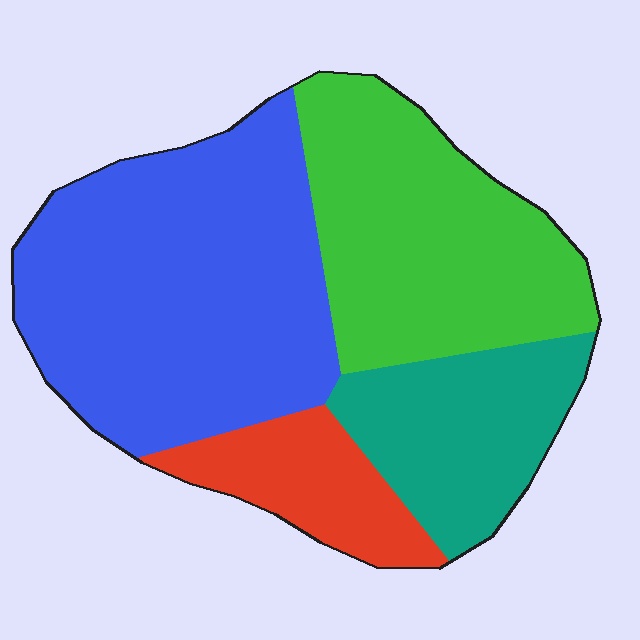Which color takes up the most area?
Blue, at roughly 40%.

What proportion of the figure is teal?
Teal takes up about one sixth (1/6) of the figure.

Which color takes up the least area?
Red, at roughly 10%.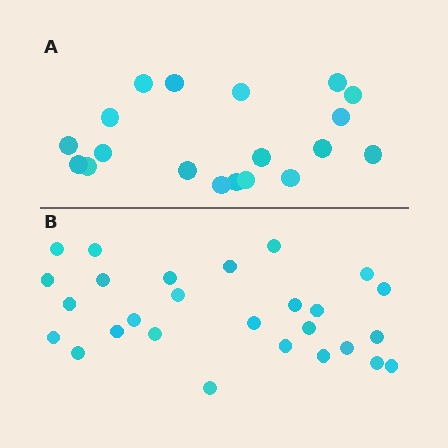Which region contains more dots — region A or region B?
Region B (the bottom region) has more dots.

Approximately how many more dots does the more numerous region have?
Region B has roughly 8 or so more dots than region A.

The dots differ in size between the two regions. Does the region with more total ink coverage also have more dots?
No. Region A has more total ink coverage because its dots are larger, but region B actually contains more individual dots. Total area can be misleading — the number of items is what matters here.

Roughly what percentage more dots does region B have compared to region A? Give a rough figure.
About 40% more.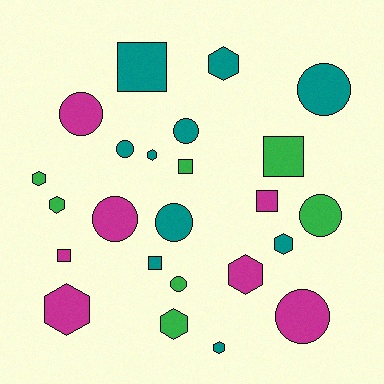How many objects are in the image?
There are 24 objects.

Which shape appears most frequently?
Hexagon, with 9 objects.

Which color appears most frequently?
Teal, with 10 objects.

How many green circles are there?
There are 2 green circles.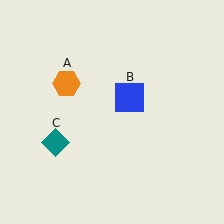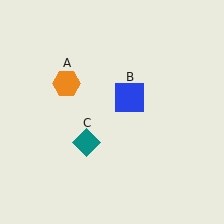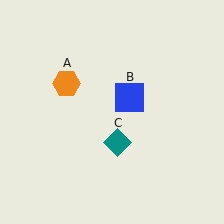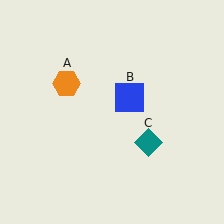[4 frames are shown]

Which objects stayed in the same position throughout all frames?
Orange hexagon (object A) and blue square (object B) remained stationary.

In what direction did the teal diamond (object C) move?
The teal diamond (object C) moved right.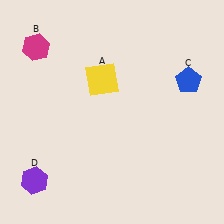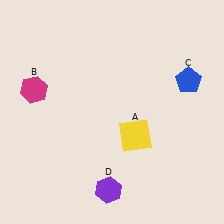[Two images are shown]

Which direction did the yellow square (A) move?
The yellow square (A) moved down.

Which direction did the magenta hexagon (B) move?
The magenta hexagon (B) moved down.